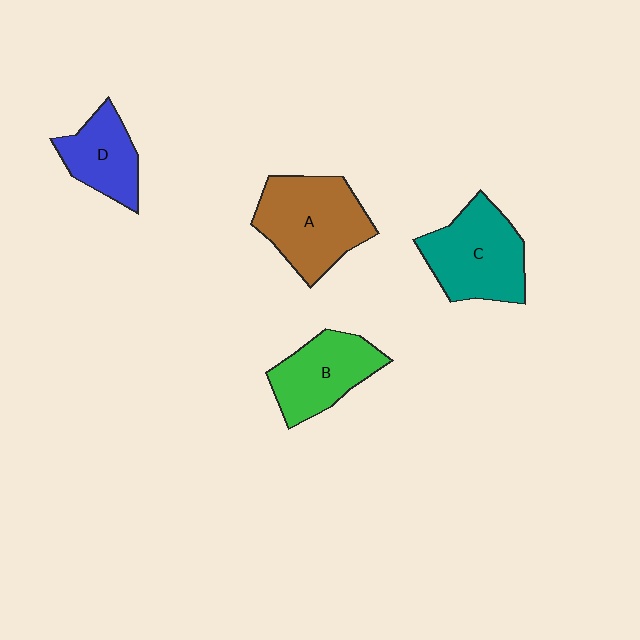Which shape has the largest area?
Shape A (brown).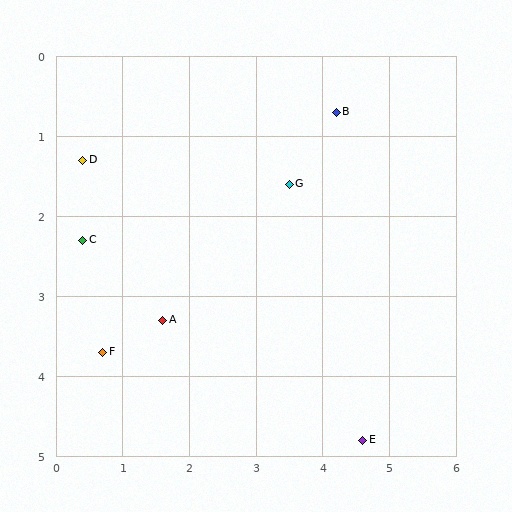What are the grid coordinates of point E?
Point E is at approximately (4.6, 4.8).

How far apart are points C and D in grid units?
Points C and D are about 1.0 grid units apart.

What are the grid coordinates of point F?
Point F is at approximately (0.7, 3.7).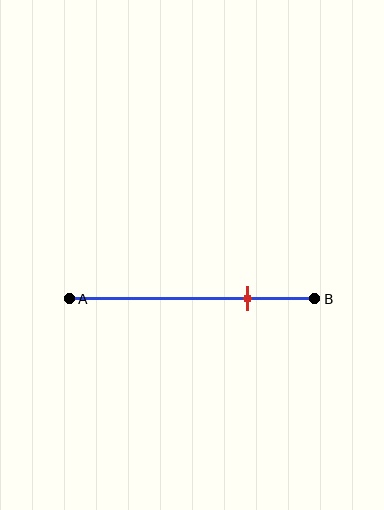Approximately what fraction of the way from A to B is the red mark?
The red mark is approximately 75% of the way from A to B.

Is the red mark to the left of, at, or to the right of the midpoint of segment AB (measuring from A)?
The red mark is to the right of the midpoint of segment AB.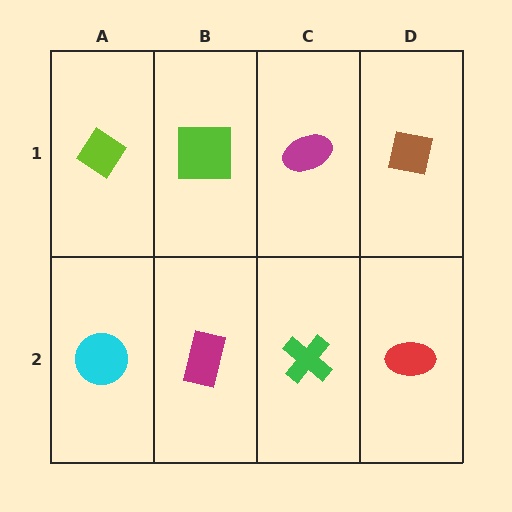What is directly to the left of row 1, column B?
A lime diamond.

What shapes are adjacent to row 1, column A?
A cyan circle (row 2, column A), a lime square (row 1, column B).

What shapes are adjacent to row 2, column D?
A brown square (row 1, column D), a green cross (row 2, column C).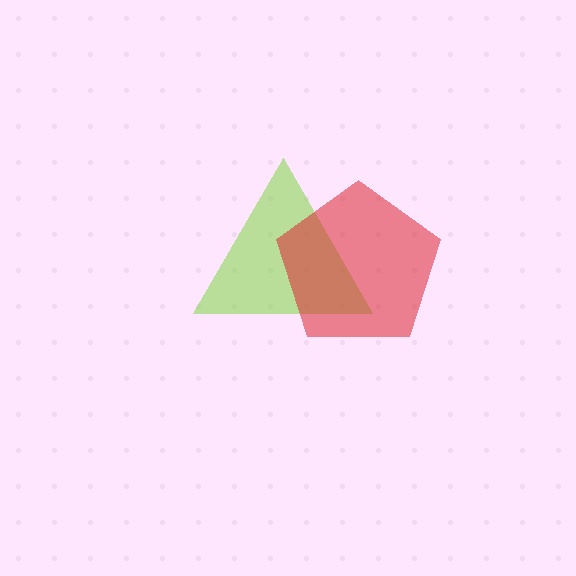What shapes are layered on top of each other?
The layered shapes are: a lime triangle, a red pentagon.